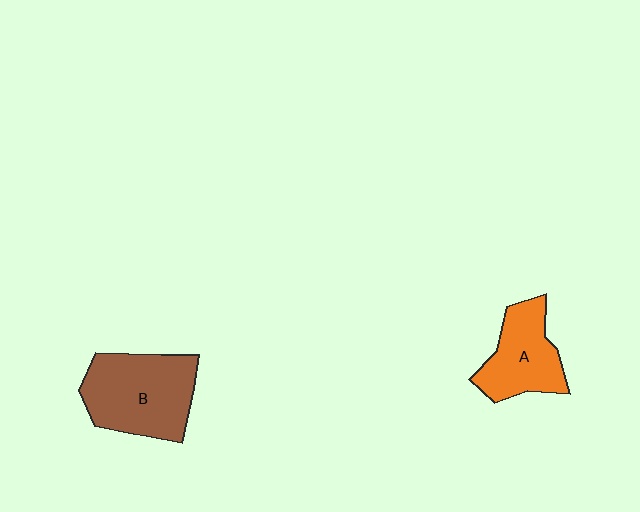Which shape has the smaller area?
Shape A (orange).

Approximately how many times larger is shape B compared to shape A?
Approximately 1.4 times.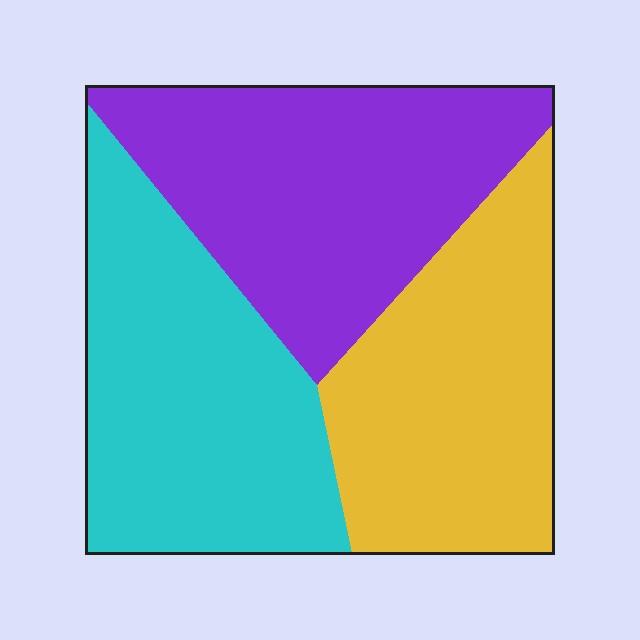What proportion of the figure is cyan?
Cyan takes up about one third (1/3) of the figure.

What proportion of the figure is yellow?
Yellow covers roughly 30% of the figure.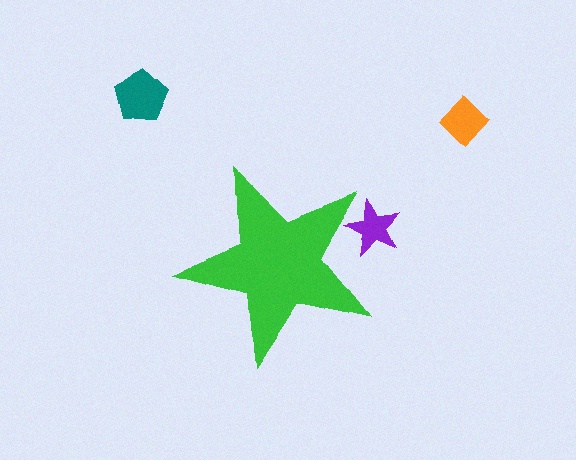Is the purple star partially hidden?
Yes, the purple star is partially hidden behind the green star.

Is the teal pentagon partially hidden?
No, the teal pentagon is fully visible.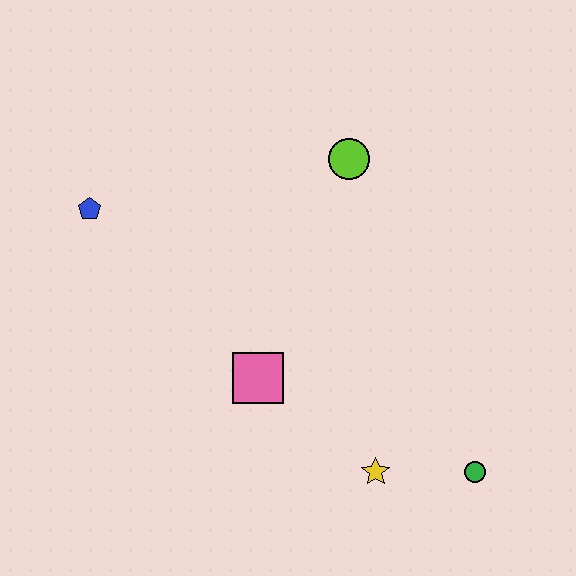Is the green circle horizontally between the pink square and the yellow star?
No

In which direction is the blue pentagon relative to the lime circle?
The blue pentagon is to the left of the lime circle.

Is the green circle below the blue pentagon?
Yes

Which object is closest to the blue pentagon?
The pink square is closest to the blue pentagon.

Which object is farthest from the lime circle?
The green circle is farthest from the lime circle.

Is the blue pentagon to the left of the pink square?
Yes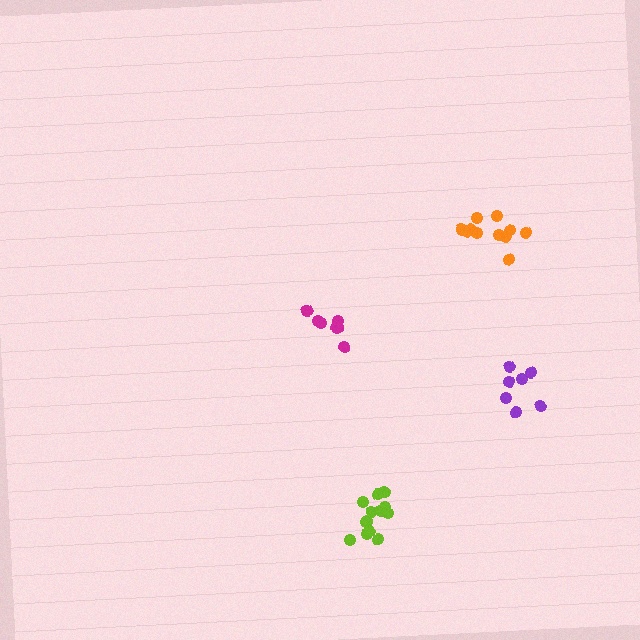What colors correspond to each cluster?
The clusters are colored: magenta, lime, purple, orange.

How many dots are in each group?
Group 1: 7 dots, Group 2: 13 dots, Group 3: 7 dots, Group 4: 12 dots (39 total).